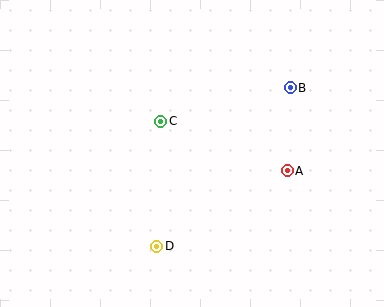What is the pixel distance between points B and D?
The distance between B and D is 208 pixels.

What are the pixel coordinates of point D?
Point D is at (157, 246).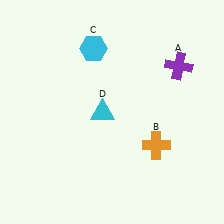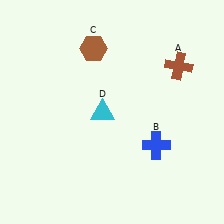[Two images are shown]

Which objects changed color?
A changed from purple to brown. B changed from orange to blue. C changed from cyan to brown.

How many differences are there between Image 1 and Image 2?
There are 3 differences between the two images.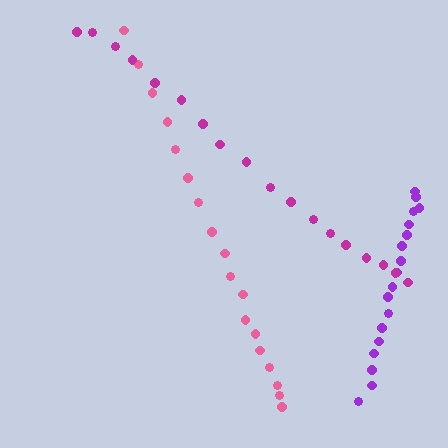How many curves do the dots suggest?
There are 3 distinct paths.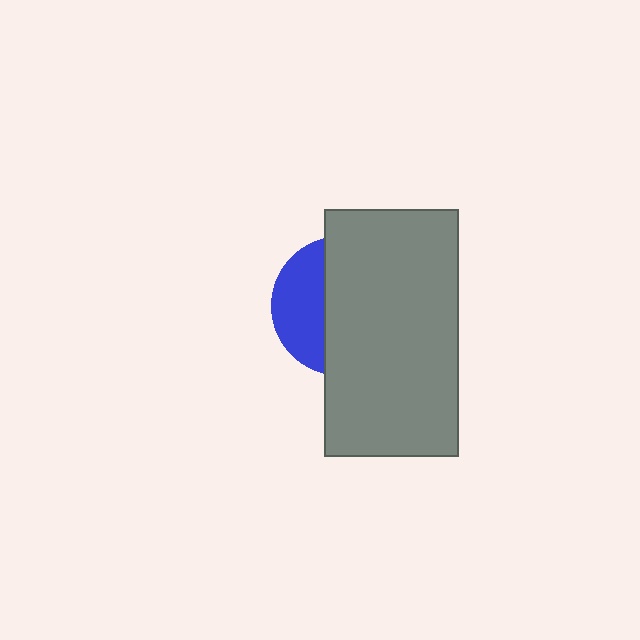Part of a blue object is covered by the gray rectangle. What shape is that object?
It is a circle.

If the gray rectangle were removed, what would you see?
You would see the complete blue circle.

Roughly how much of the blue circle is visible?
A small part of it is visible (roughly 34%).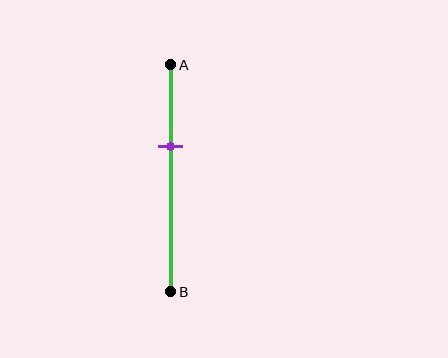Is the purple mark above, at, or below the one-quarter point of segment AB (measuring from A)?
The purple mark is below the one-quarter point of segment AB.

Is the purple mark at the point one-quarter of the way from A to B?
No, the mark is at about 35% from A, not at the 25% one-quarter point.